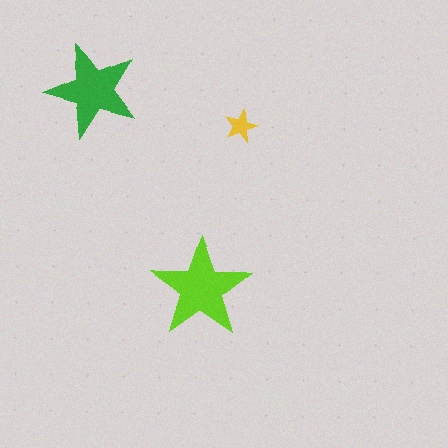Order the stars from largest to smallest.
the lime one, the green one, the yellow one.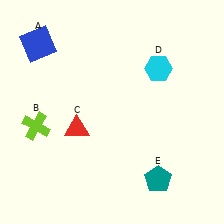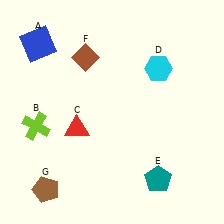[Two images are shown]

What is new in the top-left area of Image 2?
A brown diamond (F) was added in the top-left area of Image 2.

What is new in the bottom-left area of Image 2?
A brown pentagon (G) was added in the bottom-left area of Image 2.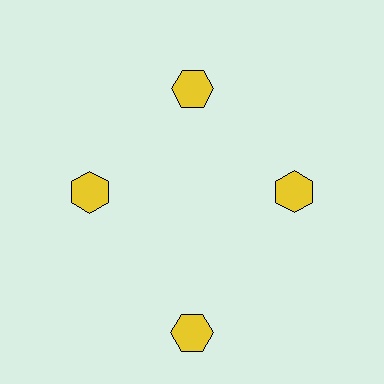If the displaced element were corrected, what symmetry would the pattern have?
It would have 4-fold rotational symmetry — the pattern would map onto itself every 90 degrees.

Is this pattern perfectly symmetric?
No. The 4 yellow hexagons are arranged in a ring, but one element near the 6 o'clock position is pushed outward from the center, breaking the 4-fold rotational symmetry.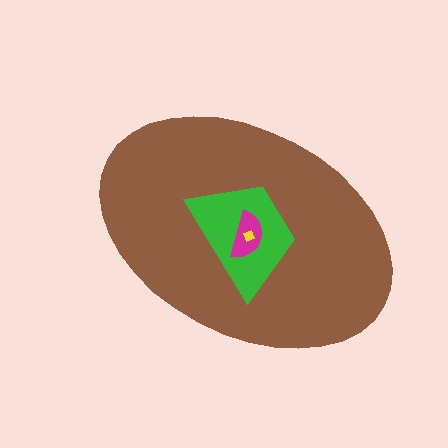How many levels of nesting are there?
4.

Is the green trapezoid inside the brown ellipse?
Yes.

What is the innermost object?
The yellow diamond.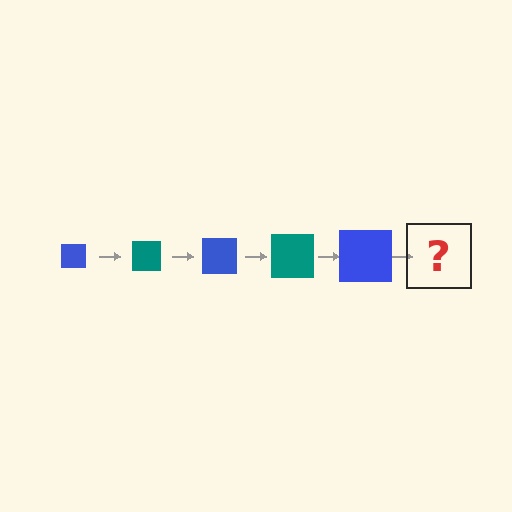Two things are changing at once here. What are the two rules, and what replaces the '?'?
The two rules are that the square grows larger each step and the color cycles through blue and teal. The '?' should be a teal square, larger than the previous one.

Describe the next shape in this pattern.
It should be a teal square, larger than the previous one.